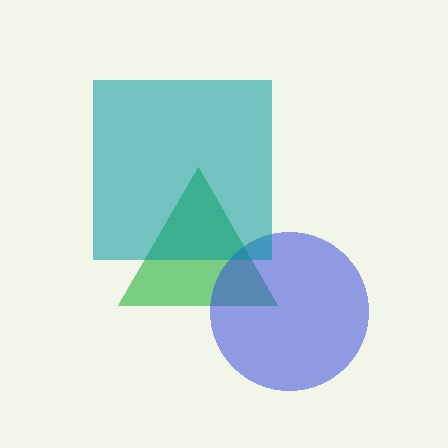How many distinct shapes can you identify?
There are 3 distinct shapes: a green triangle, a blue circle, a teal square.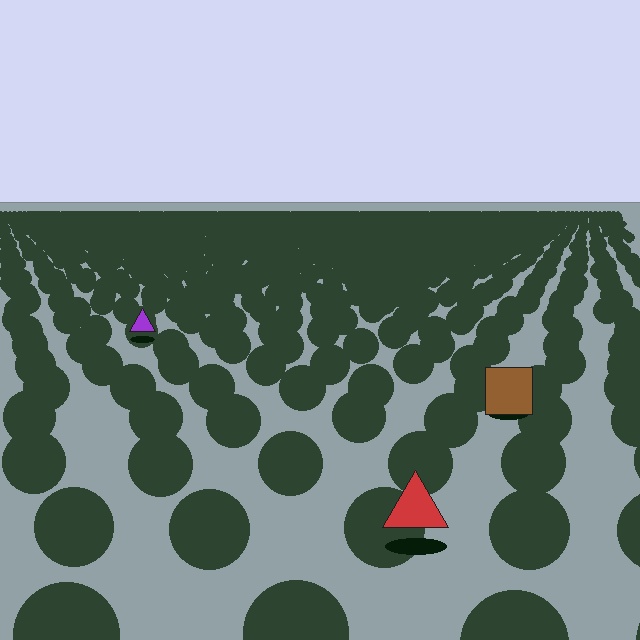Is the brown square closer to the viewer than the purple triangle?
Yes. The brown square is closer — you can tell from the texture gradient: the ground texture is coarser near it.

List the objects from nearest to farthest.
From nearest to farthest: the red triangle, the brown square, the purple triangle.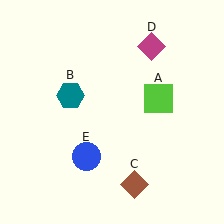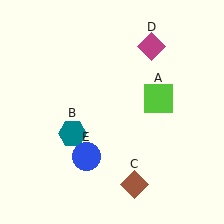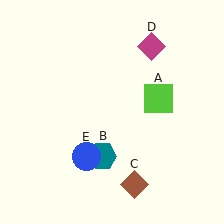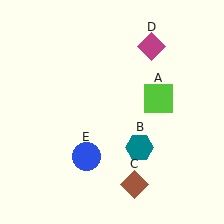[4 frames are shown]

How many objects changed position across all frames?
1 object changed position: teal hexagon (object B).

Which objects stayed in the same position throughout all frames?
Lime square (object A) and brown diamond (object C) and magenta diamond (object D) and blue circle (object E) remained stationary.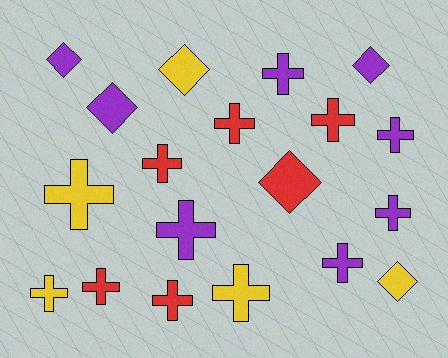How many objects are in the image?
There are 19 objects.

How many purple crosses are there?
There are 5 purple crosses.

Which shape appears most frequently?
Cross, with 13 objects.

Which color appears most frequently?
Purple, with 8 objects.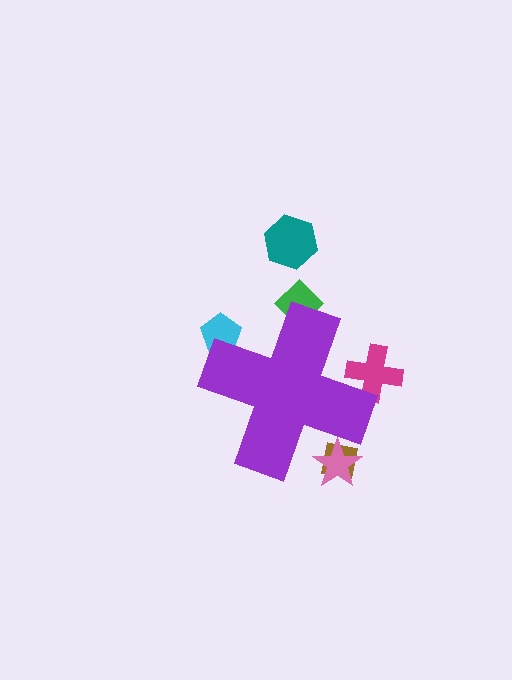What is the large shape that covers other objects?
A purple cross.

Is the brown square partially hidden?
Yes, the brown square is partially hidden behind the purple cross.